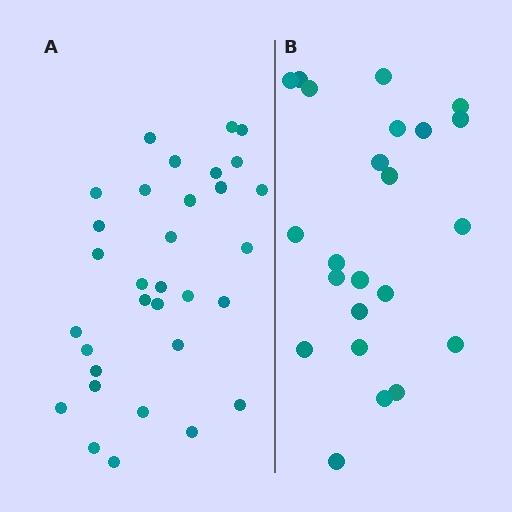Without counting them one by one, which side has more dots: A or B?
Region A (the left region) has more dots.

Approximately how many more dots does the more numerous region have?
Region A has roughly 8 or so more dots than region B.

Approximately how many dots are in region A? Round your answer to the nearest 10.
About 30 dots. (The exact count is 32, which rounds to 30.)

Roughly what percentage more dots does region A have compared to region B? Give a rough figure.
About 40% more.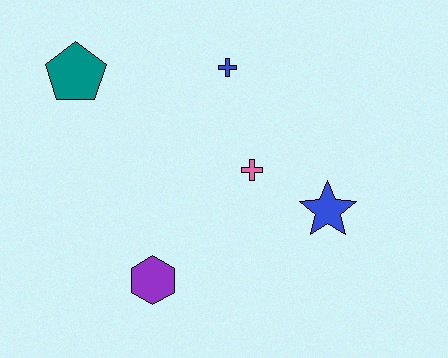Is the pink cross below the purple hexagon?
No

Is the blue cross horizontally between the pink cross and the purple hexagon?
Yes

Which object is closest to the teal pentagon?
The blue cross is closest to the teal pentagon.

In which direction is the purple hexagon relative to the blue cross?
The purple hexagon is below the blue cross.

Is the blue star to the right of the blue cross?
Yes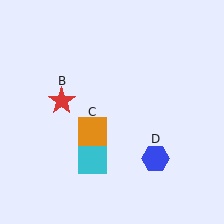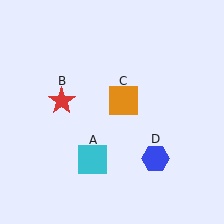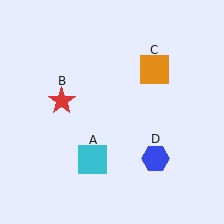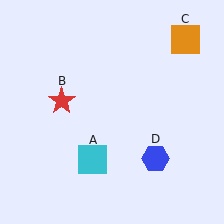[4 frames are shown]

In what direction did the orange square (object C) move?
The orange square (object C) moved up and to the right.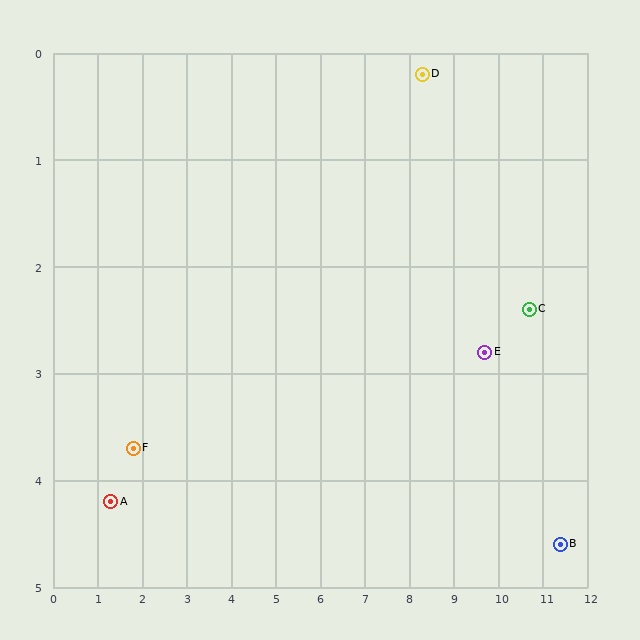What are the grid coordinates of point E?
Point E is at approximately (9.7, 2.8).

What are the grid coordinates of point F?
Point F is at approximately (1.8, 3.7).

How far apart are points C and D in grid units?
Points C and D are about 3.3 grid units apart.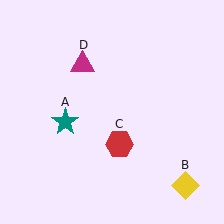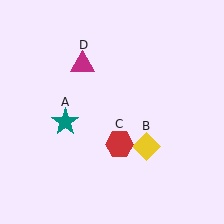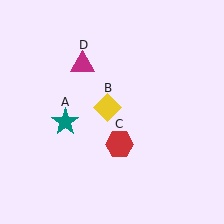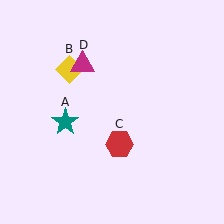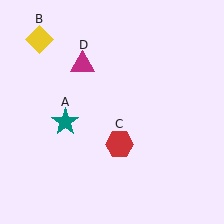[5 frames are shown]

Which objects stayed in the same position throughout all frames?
Teal star (object A) and red hexagon (object C) and magenta triangle (object D) remained stationary.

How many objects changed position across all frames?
1 object changed position: yellow diamond (object B).